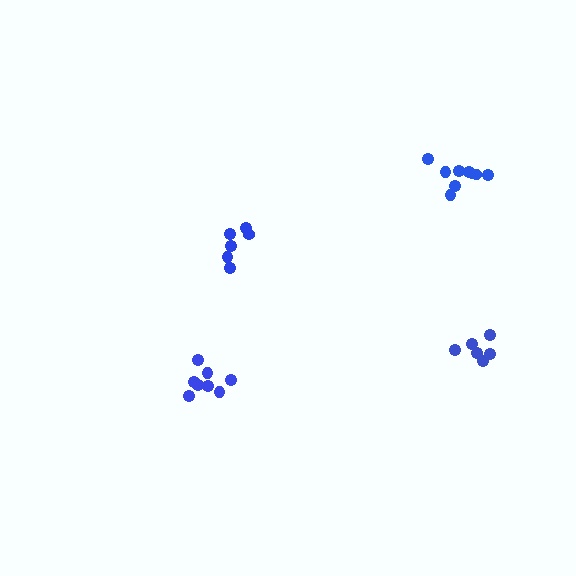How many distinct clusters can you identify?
There are 4 distinct clusters.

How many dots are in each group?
Group 1: 8 dots, Group 2: 6 dots, Group 3: 9 dots, Group 4: 6 dots (29 total).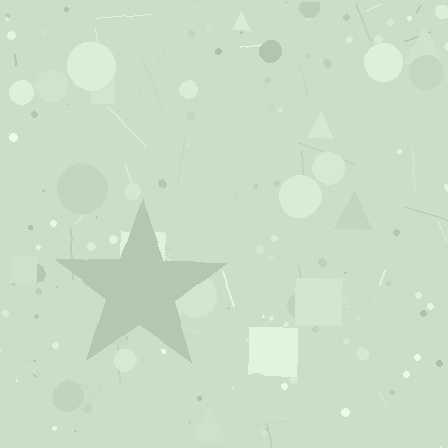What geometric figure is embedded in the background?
A star is embedded in the background.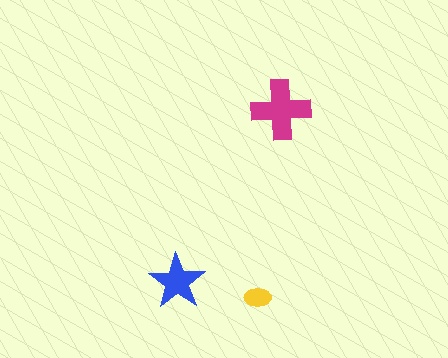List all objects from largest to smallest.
The magenta cross, the blue star, the yellow ellipse.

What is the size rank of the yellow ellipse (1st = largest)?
3rd.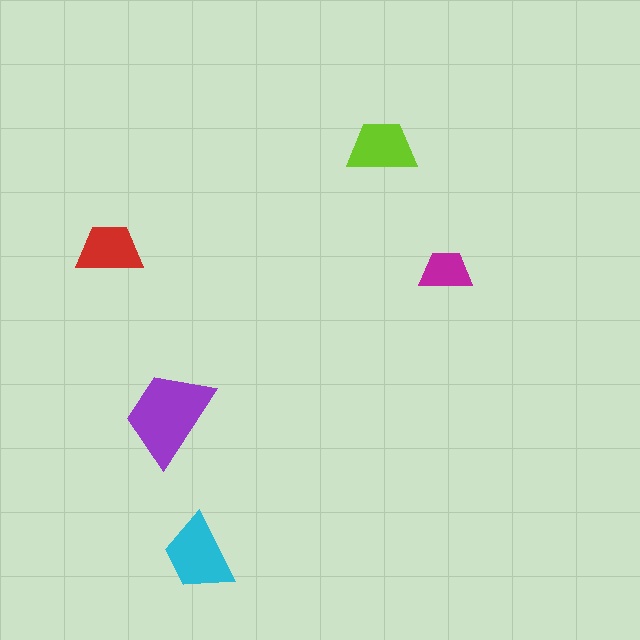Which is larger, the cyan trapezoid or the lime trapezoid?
The cyan one.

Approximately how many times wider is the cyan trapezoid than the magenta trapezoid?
About 1.5 times wider.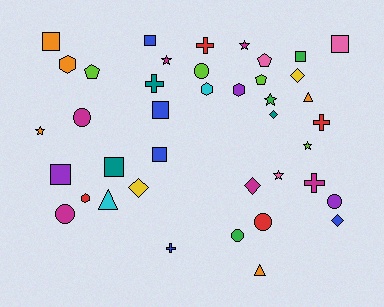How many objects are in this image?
There are 40 objects.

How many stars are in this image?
There are 6 stars.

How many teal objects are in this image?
There are 3 teal objects.